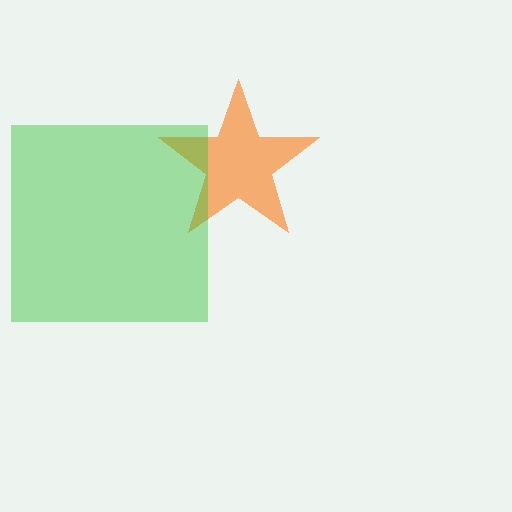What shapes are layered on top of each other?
The layered shapes are: an orange star, a green square.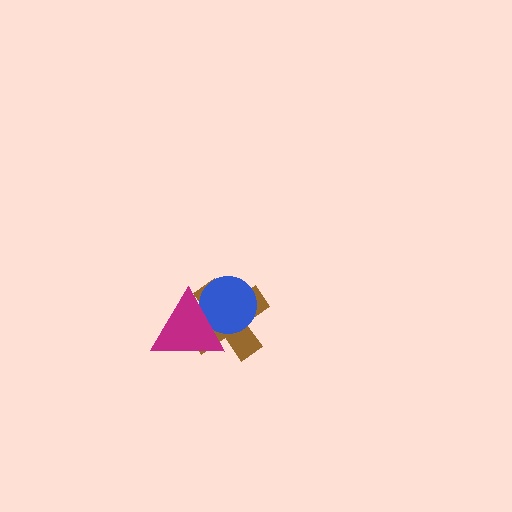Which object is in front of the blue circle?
The magenta triangle is in front of the blue circle.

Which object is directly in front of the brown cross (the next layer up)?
The blue circle is directly in front of the brown cross.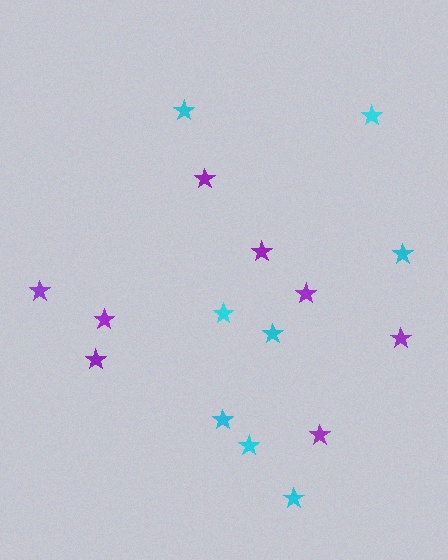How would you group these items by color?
There are 2 groups: one group of cyan stars (8) and one group of purple stars (8).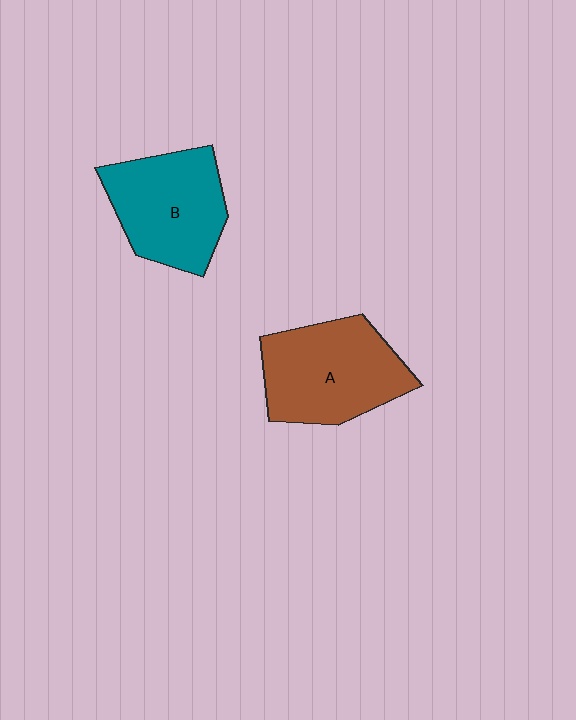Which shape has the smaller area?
Shape B (teal).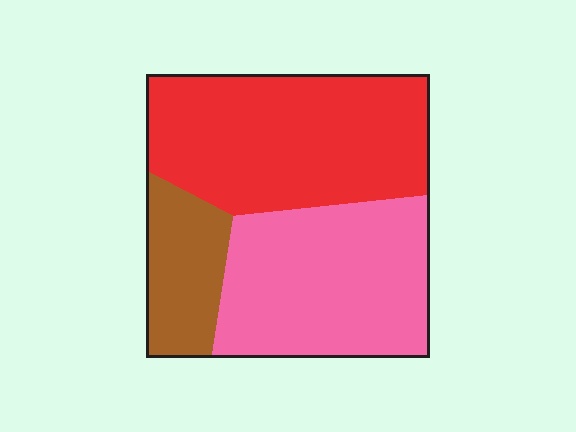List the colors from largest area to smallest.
From largest to smallest: red, pink, brown.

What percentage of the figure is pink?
Pink takes up about two fifths (2/5) of the figure.